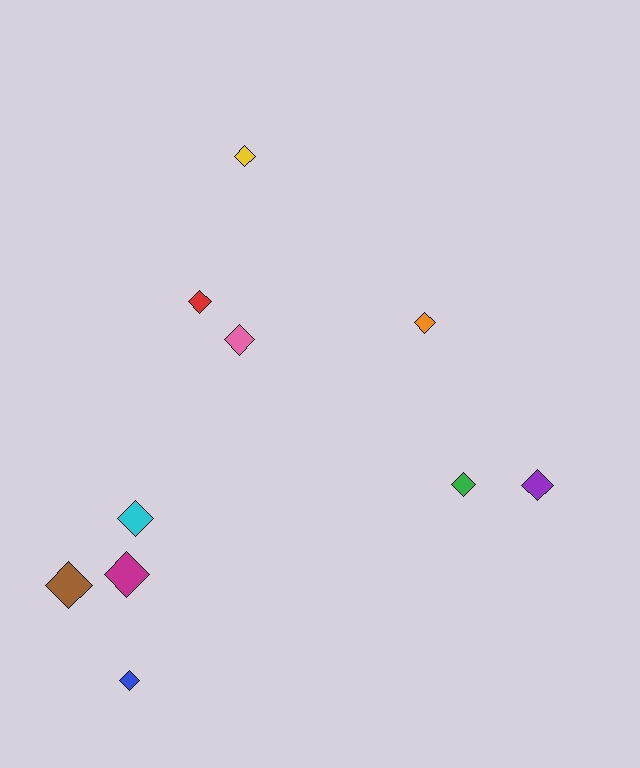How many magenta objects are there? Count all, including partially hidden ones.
There is 1 magenta object.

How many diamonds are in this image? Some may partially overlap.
There are 10 diamonds.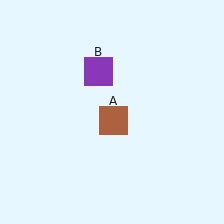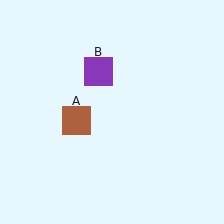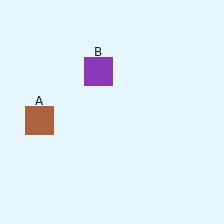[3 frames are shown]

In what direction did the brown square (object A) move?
The brown square (object A) moved left.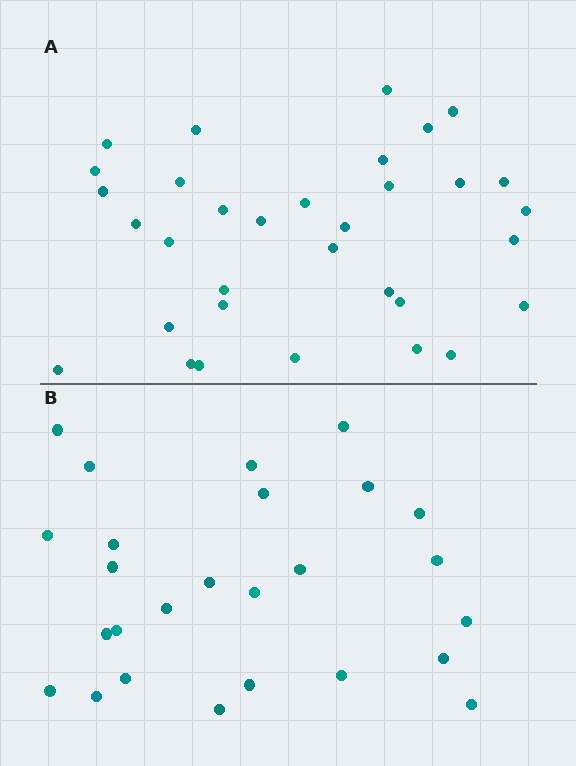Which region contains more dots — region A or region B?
Region A (the top region) has more dots.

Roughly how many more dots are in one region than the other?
Region A has roughly 8 or so more dots than region B.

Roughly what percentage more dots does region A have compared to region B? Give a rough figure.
About 25% more.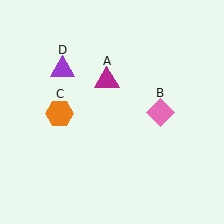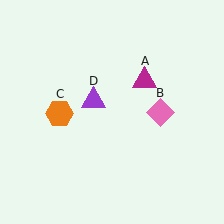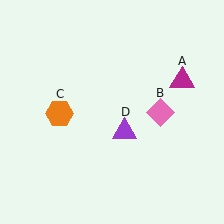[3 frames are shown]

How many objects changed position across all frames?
2 objects changed position: magenta triangle (object A), purple triangle (object D).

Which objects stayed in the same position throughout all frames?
Pink diamond (object B) and orange hexagon (object C) remained stationary.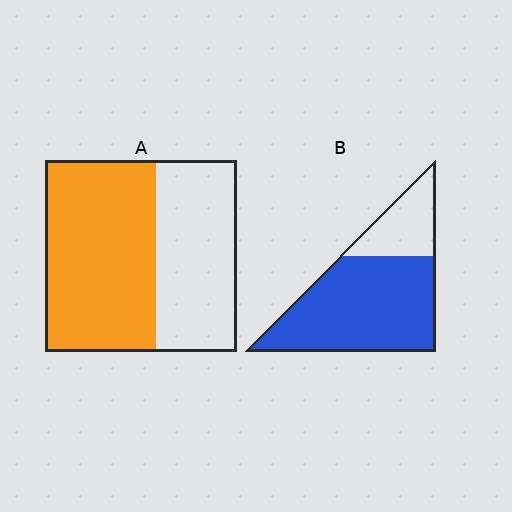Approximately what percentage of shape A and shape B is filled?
A is approximately 60% and B is approximately 75%.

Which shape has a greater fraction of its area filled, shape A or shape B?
Shape B.